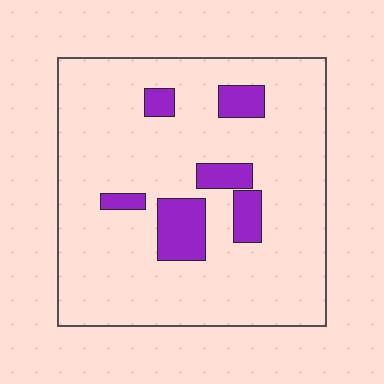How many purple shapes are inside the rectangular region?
6.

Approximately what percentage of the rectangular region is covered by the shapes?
Approximately 15%.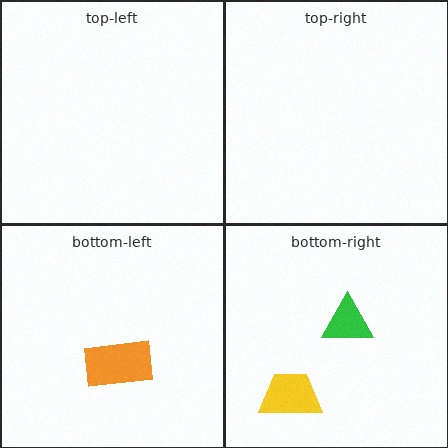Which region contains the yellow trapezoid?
The bottom-right region.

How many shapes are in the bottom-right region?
2.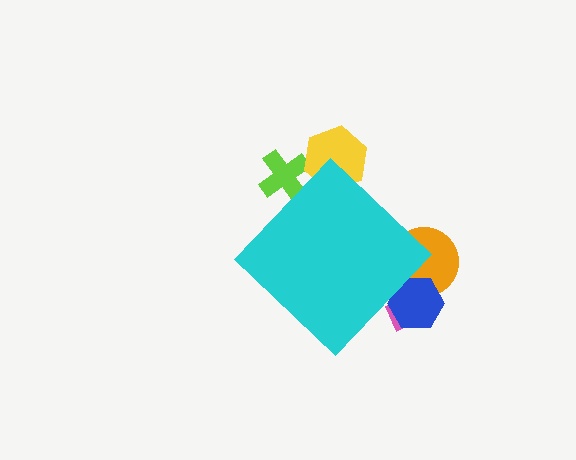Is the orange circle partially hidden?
Yes, the orange circle is partially hidden behind the cyan diamond.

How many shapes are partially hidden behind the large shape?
5 shapes are partially hidden.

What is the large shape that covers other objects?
A cyan diamond.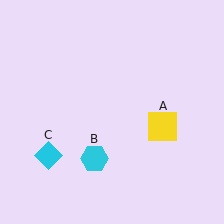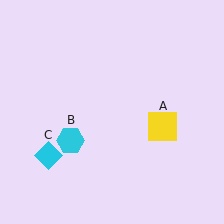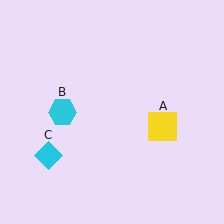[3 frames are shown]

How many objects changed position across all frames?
1 object changed position: cyan hexagon (object B).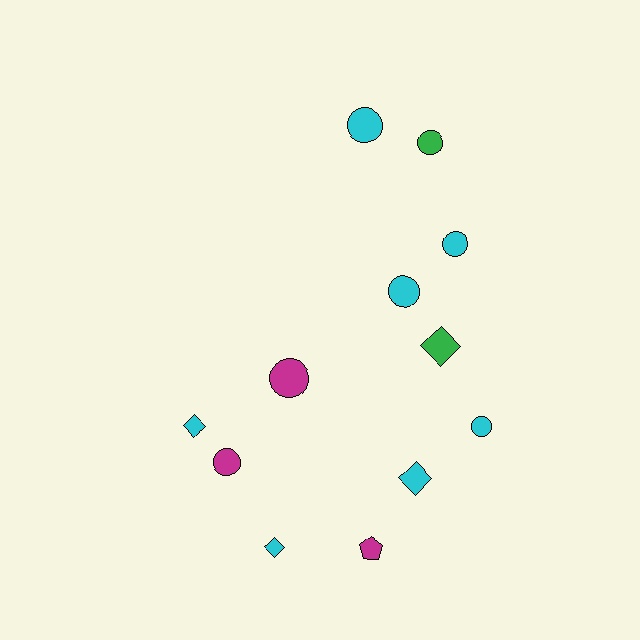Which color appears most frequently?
Cyan, with 7 objects.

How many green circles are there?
There is 1 green circle.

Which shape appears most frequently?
Circle, with 7 objects.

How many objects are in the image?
There are 12 objects.